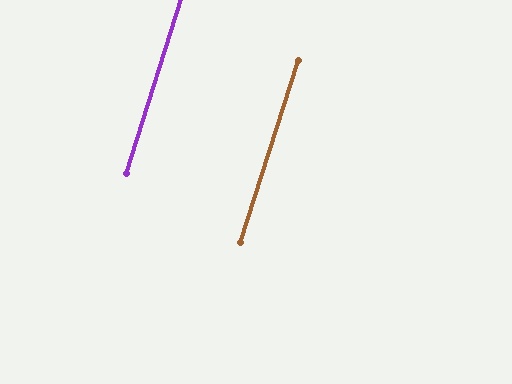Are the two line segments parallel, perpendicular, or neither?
Parallel — their directions differ by only 0.0°.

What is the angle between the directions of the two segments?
Approximately 0 degrees.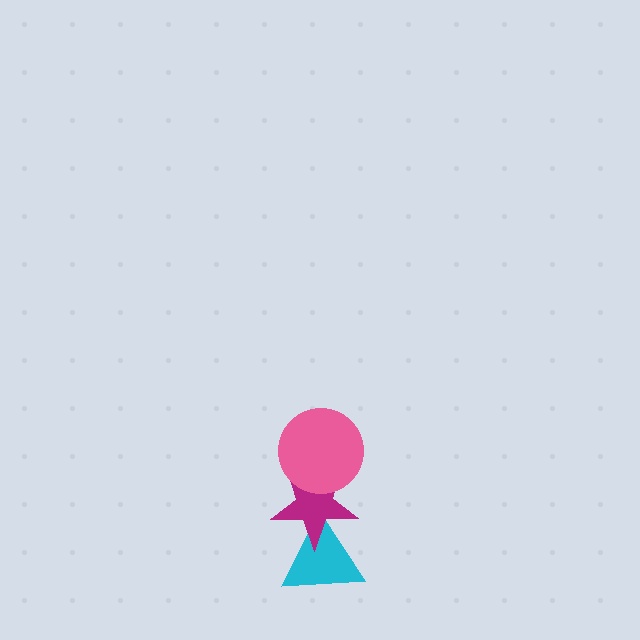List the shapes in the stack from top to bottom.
From top to bottom: the pink circle, the magenta star, the cyan triangle.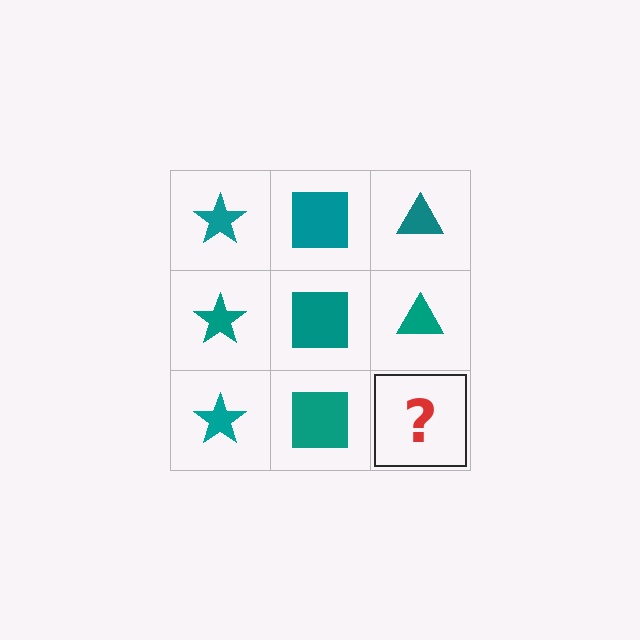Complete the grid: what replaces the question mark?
The question mark should be replaced with a teal triangle.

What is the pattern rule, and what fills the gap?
The rule is that each column has a consistent shape. The gap should be filled with a teal triangle.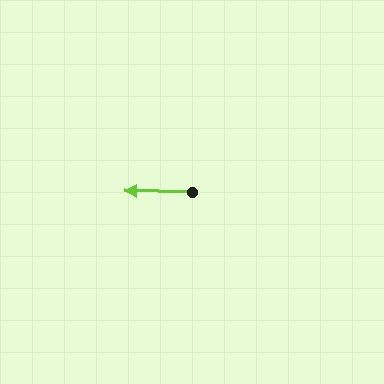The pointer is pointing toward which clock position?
Roughly 9 o'clock.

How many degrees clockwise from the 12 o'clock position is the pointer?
Approximately 271 degrees.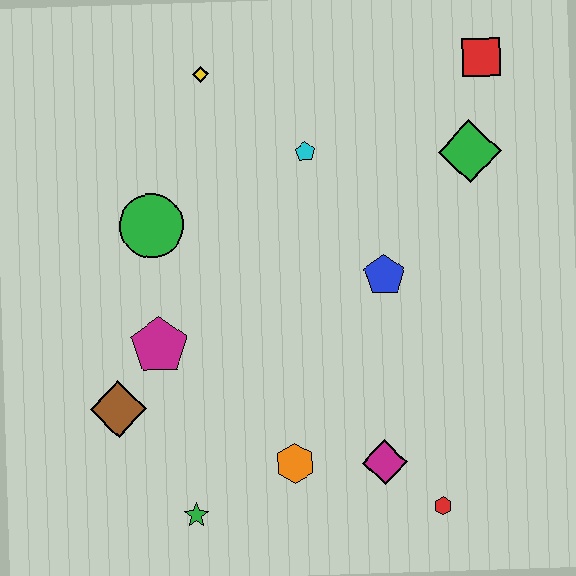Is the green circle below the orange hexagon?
No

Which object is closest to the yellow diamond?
The cyan pentagon is closest to the yellow diamond.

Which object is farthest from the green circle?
The red hexagon is farthest from the green circle.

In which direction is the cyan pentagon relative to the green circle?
The cyan pentagon is to the right of the green circle.